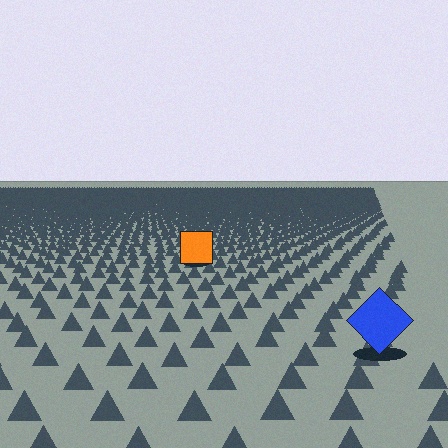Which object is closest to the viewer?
The blue diamond is closest. The texture marks near it are larger and more spread out.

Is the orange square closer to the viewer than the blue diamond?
No. The blue diamond is closer — you can tell from the texture gradient: the ground texture is coarser near it.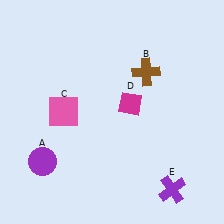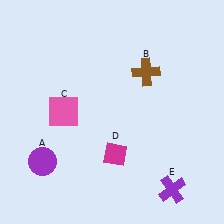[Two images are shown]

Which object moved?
The magenta diamond (D) moved down.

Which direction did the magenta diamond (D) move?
The magenta diamond (D) moved down.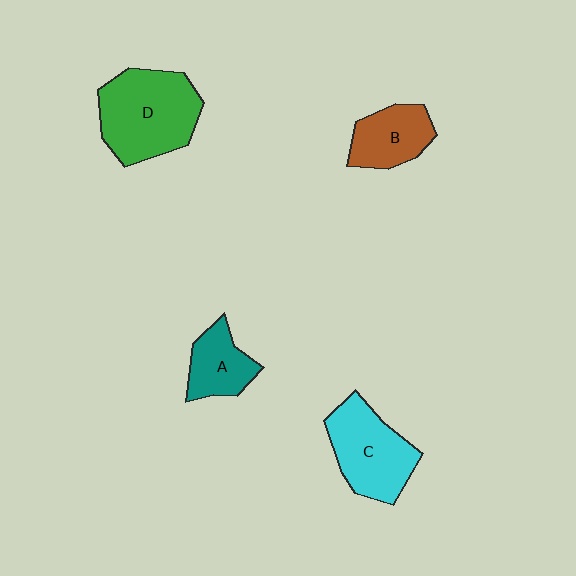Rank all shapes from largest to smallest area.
From largest to smallest: D (green), C (cyan), B (brown), A (teal).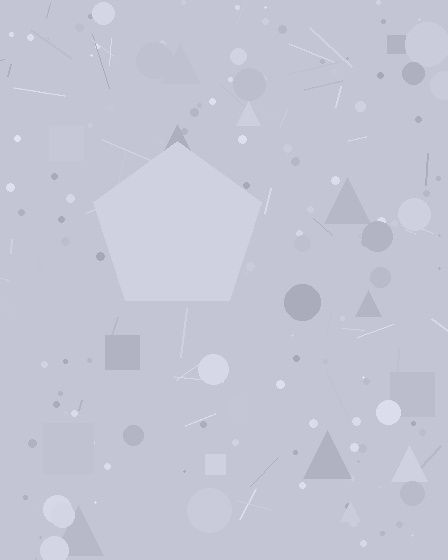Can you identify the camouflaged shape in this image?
The camouflaged shape is a pentagon.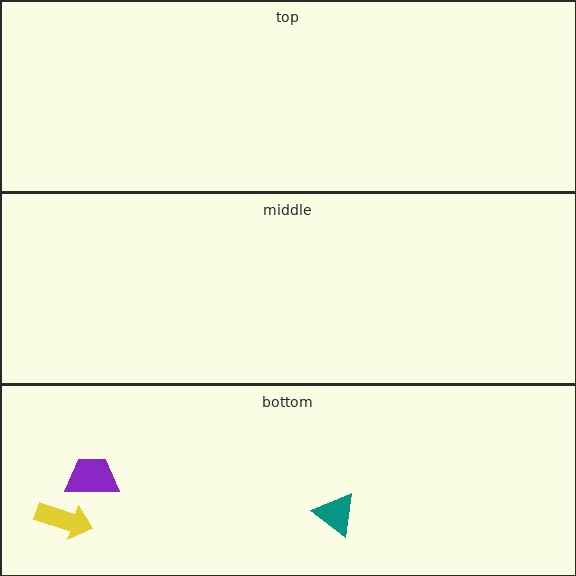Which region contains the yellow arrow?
The bottom region.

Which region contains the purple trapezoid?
The bottom region.